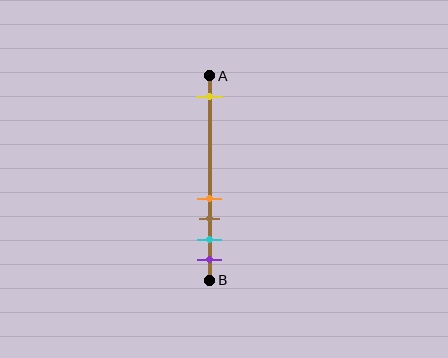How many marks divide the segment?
There are 5 marks dividing the segment.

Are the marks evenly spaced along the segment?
No, the marks are not evenly spaced.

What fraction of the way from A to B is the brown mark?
The brown mark is approximately 70% (0.7) of the way from A to B.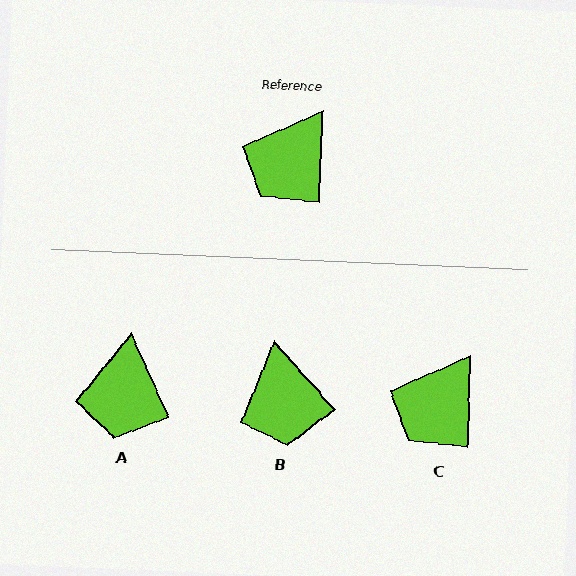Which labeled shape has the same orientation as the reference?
C.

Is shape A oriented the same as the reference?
No, it is off by about 26 degrees.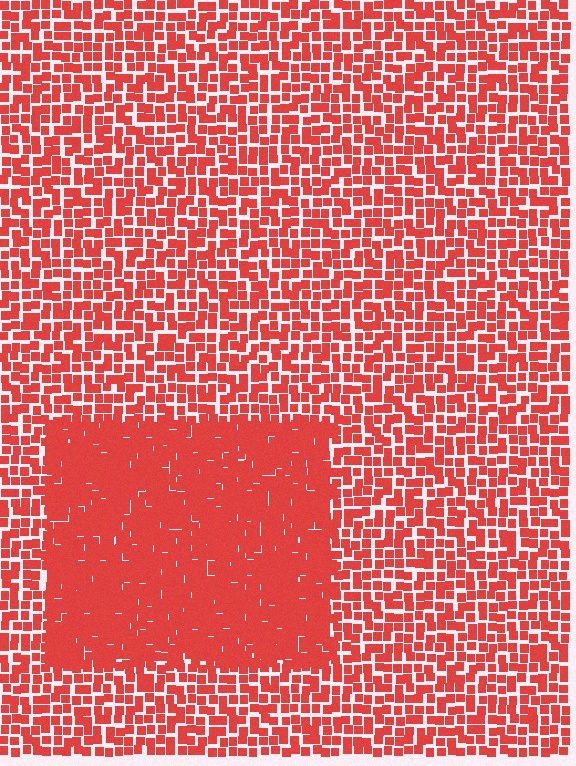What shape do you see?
I see a rectangle.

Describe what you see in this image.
The image contains small red elements arranged at two different densities. A rectangle-shaped region is visible where the elements are more densely packed than the surrounding area.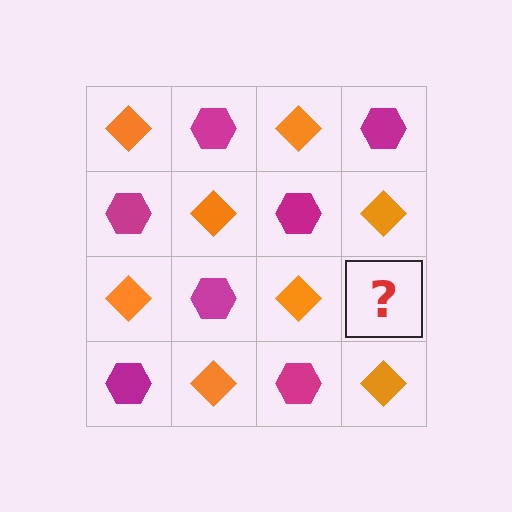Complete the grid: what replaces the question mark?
The question mark should be replaced with a magenta hexagon.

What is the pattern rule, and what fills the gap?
The rule is that it alternates orange diamond and magenta hexagon in a checkerboard pattern. The gap should be filled with a magenta hexagon.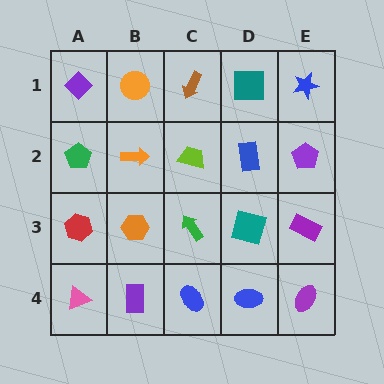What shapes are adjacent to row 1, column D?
A blue rectangle (row 2, column D), a brown arrow (row 1, column C), a blue star (row 1, column E).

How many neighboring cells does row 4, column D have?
3.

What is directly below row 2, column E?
A purple rectangle.